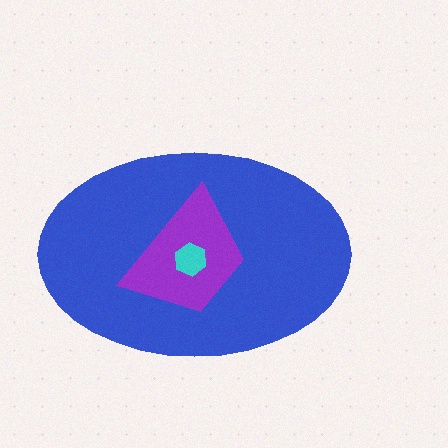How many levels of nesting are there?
3.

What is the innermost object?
The cyan hexagon.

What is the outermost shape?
The blue ellipse.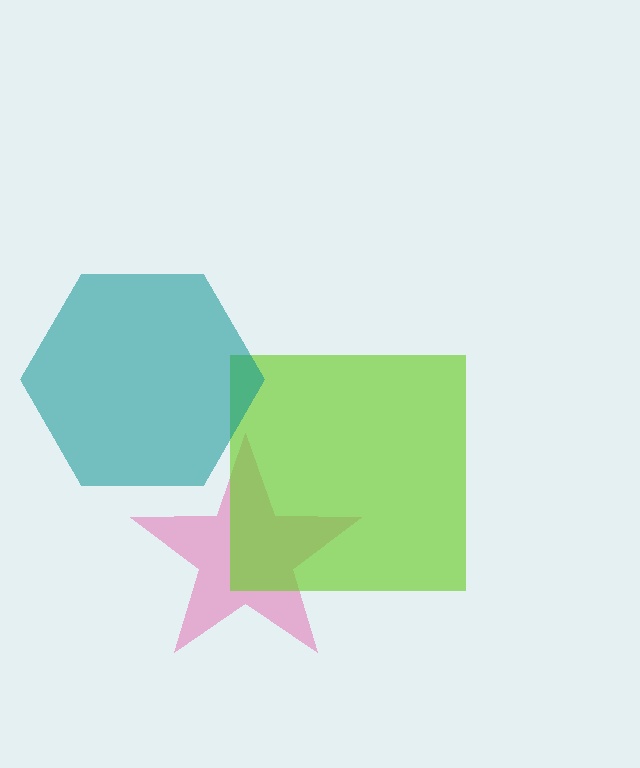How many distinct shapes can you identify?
There are 3 distinct shapes: a pink star, a lime square, a teal hexagon.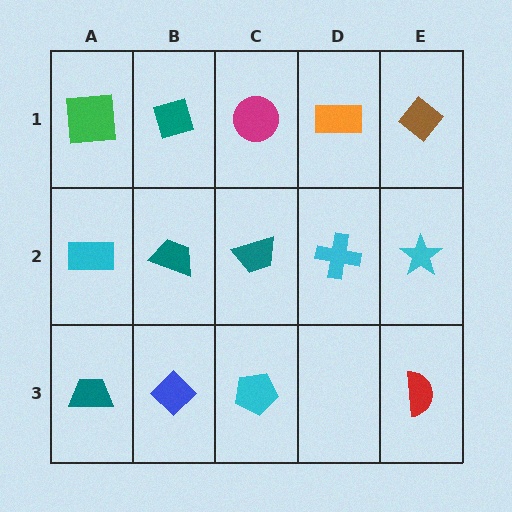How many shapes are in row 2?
5 shapes.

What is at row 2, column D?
A cyan cross.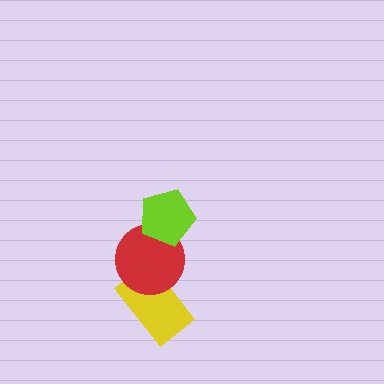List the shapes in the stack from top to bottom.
From top to bottom: the lime pentagon, the red circle, the yellow rectangle.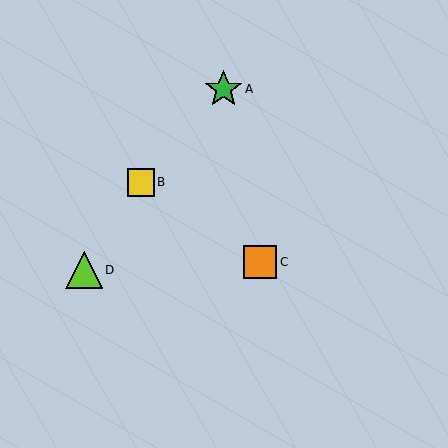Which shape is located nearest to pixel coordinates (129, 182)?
The yellow square (labeled B) at (141, 182) is nearest to that location.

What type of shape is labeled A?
Shape A is a green star.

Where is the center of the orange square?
The center of the orange square is at (260, 262).